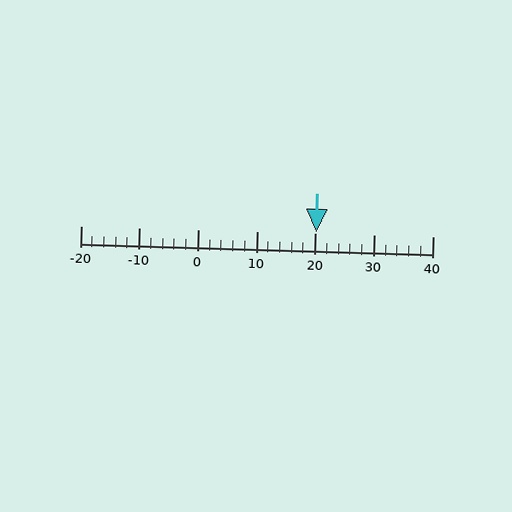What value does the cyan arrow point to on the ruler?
The cyan arrow points to approximately 20.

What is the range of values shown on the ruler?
The ruler shows values from -20 to 40.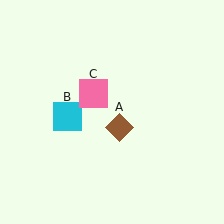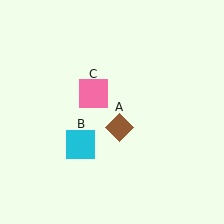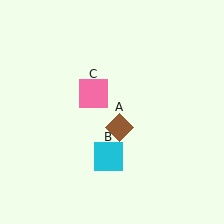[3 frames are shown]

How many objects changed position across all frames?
1 object changed position: cyan square (object B).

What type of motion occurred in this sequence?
The cyan square (object B) rotated counterclockwise around the center of the scene.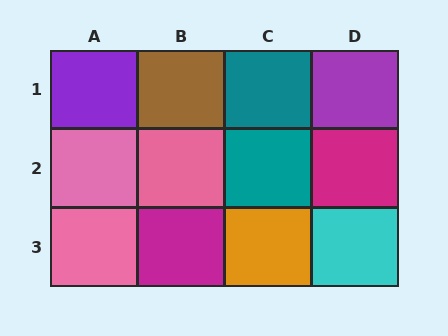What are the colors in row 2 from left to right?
Pink, pink, teal, magenta.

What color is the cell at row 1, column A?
Purple.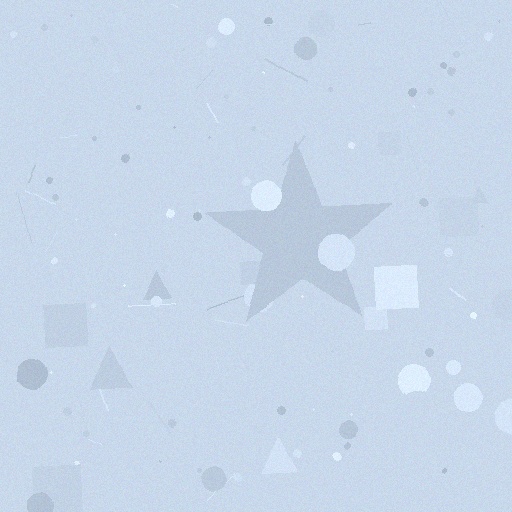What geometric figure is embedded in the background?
A star is embedded in the background.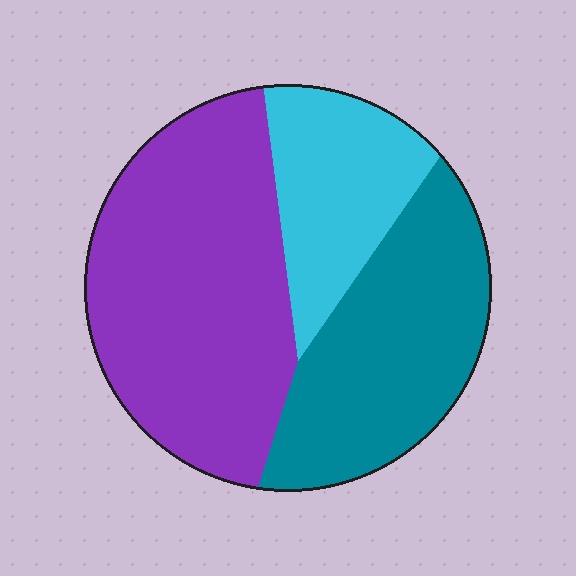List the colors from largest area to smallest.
From largest to smallest: purple, teal, cyan.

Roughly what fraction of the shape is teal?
Teal covers 32% of the shape.